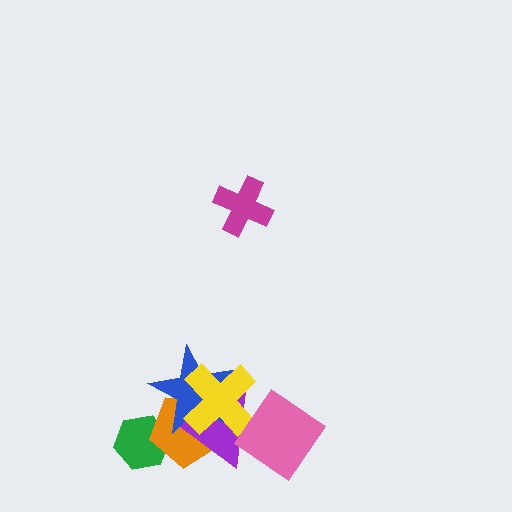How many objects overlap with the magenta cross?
0 objects overlap with the magenta cross.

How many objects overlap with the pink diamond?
1 object overlaps with the pink diamond.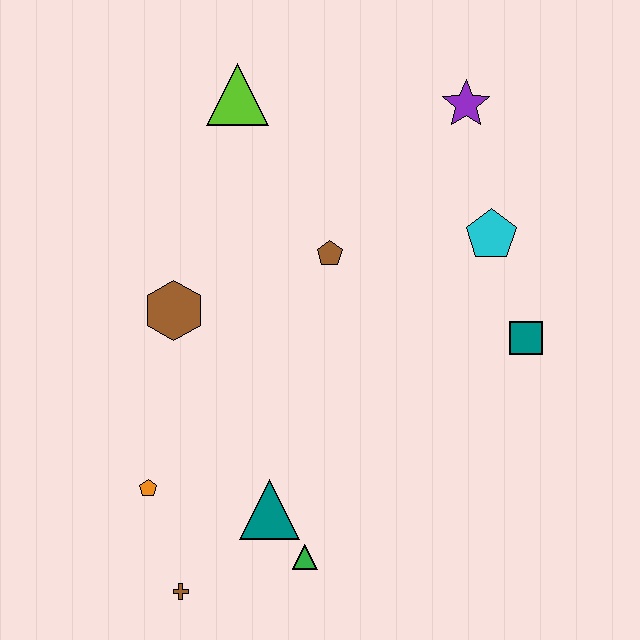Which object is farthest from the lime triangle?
The brown cross is farthest from the lime triangle.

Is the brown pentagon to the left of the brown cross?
No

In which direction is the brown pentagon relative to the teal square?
The brown pentagon is to the left of the teal square.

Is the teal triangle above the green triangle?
Yes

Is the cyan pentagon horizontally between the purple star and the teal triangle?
No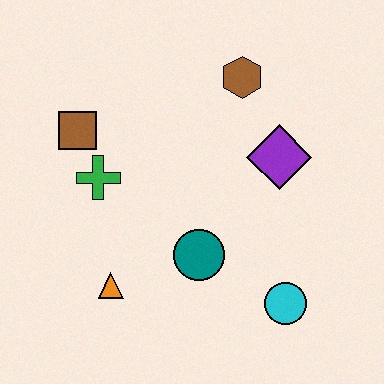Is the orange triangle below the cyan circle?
No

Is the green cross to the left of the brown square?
No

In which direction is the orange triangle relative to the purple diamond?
The orange triangle is to the left of the purple diamond.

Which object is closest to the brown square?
The green cross is closest to the brown square.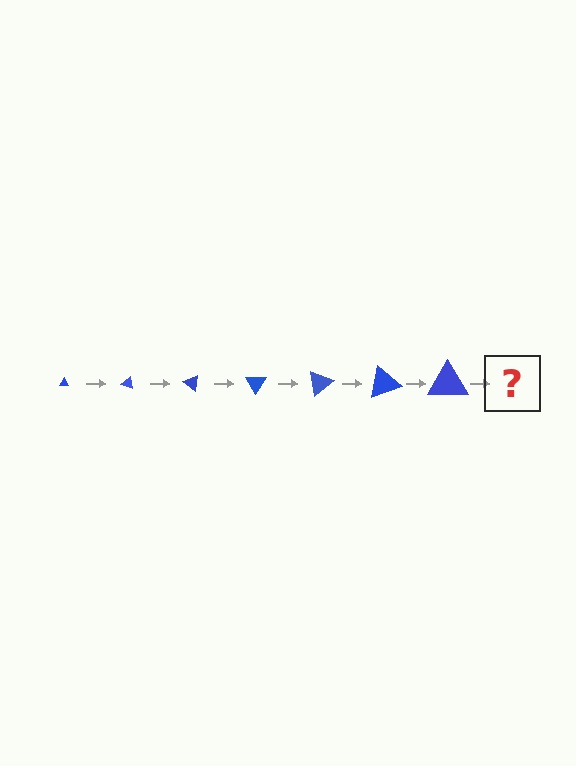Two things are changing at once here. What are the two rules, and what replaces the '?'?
The two rules are that the triangle grows larger each step and it rotates 20 degrees each step. The '?' should be a triangle, larger than the previous one and rotated 140 degrees from the start.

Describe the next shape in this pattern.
It should be a triangle, larger than the previous one and rotated 140 degrees from the start.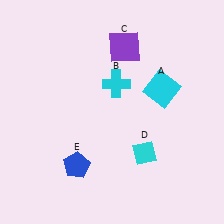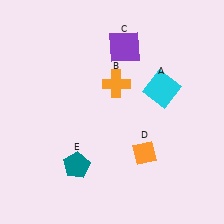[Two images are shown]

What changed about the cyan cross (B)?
In Image 1, B is cyan. In Image 2, it changed to orange.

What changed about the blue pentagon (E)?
In Image 1, E is blue. In Image 2, it changed to teal.